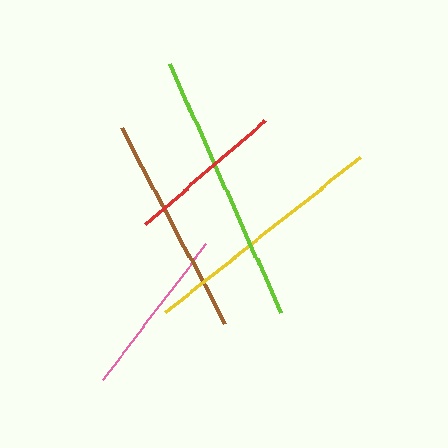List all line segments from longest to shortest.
From longest to shortest: lime, yellow, brown, pink, red.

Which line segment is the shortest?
The red line is the shortest at approximately 158 pixels.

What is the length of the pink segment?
The pink segment is approximately 170 pixels long.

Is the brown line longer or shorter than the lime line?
The lime line is longer than the brown line.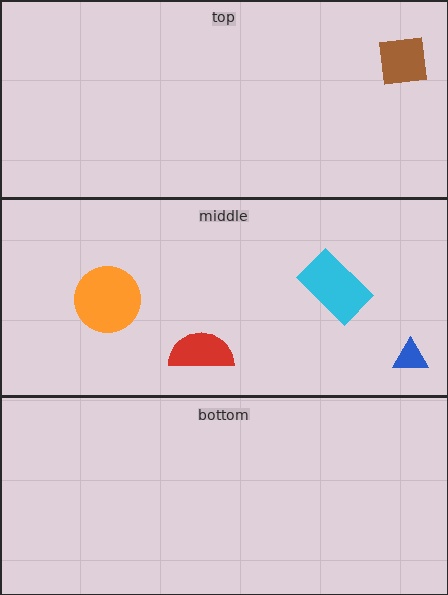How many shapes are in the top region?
1.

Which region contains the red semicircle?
The middle region.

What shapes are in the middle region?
The orange circle, the cyan rectangle, the blue triangle, the red semicircle.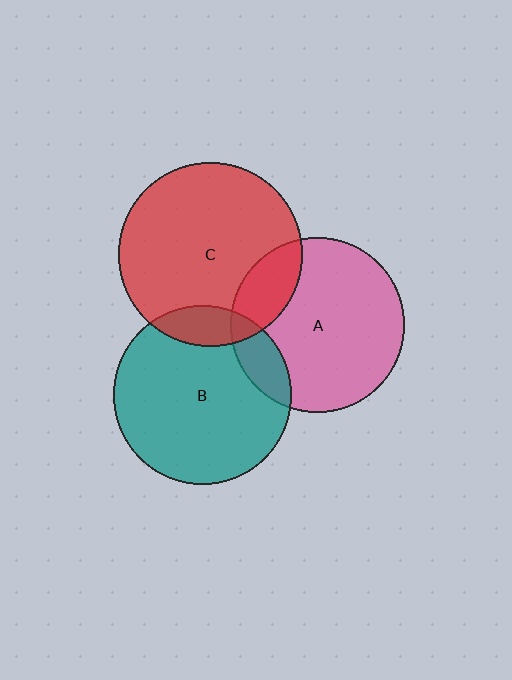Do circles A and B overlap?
Yes.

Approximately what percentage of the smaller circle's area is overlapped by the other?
Approximately 15%.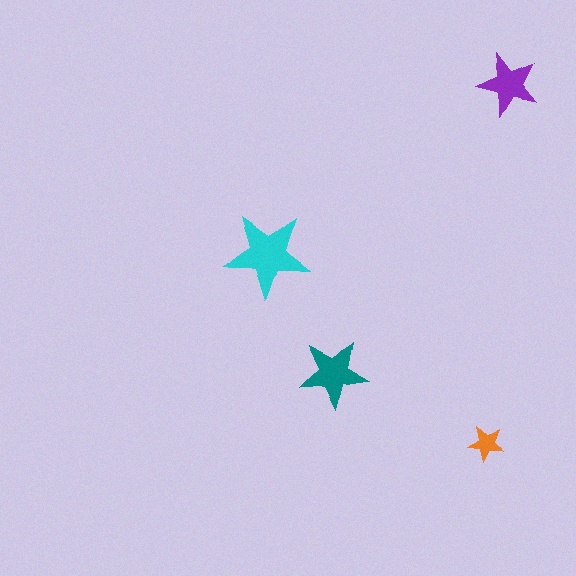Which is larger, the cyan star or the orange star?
The cyan one.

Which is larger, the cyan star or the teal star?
The cyan one.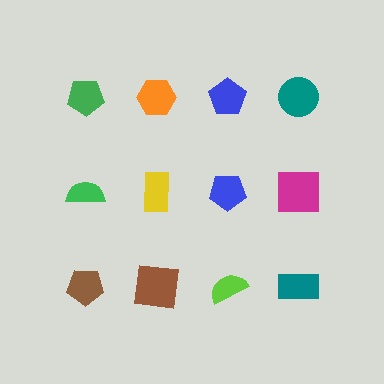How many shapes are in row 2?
4 shapes.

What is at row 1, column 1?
A green pentagon.